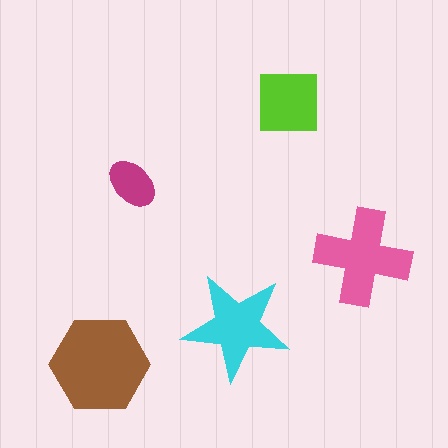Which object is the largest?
The brown hexagon.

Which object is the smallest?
The magenta ellipse.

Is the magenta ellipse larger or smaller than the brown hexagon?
Smaller.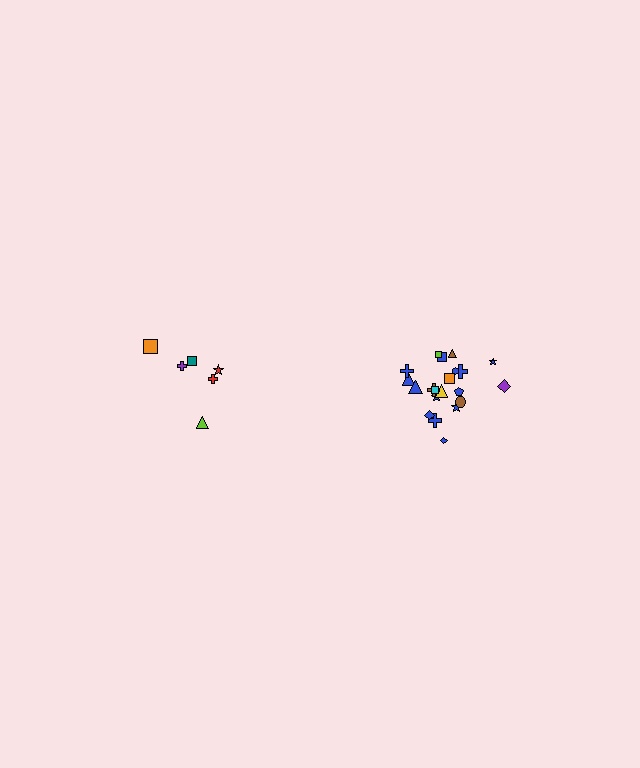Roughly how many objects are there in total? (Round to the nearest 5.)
Roughly 30 objects in total.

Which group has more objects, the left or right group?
The right group.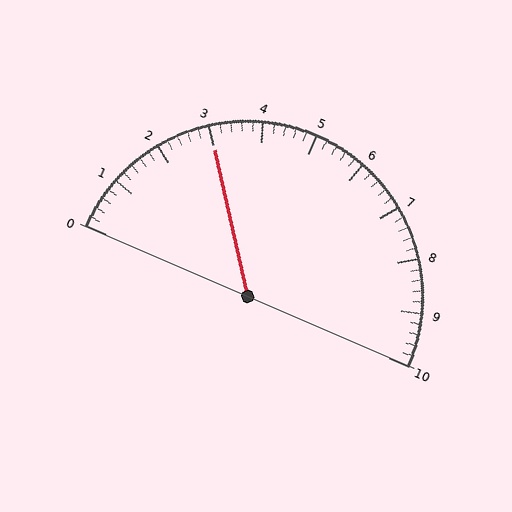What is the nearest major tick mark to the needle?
The nearest major tick mark is 3.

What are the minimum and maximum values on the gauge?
The gauge ranges from 0 to 10.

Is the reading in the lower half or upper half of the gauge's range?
The reading is in the lower half of the range (0 to 10).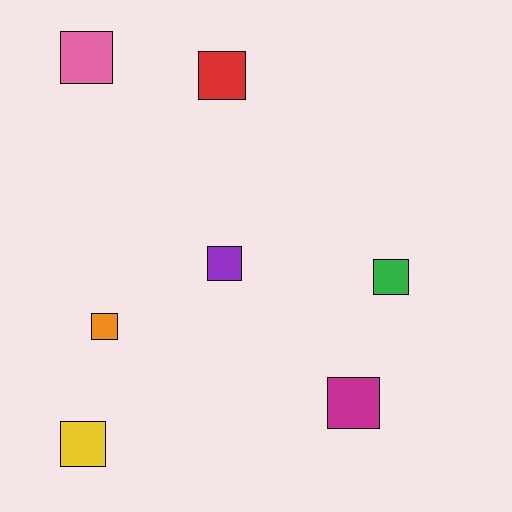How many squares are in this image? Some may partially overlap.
There are 7 squares.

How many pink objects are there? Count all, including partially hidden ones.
There is 1 pink object.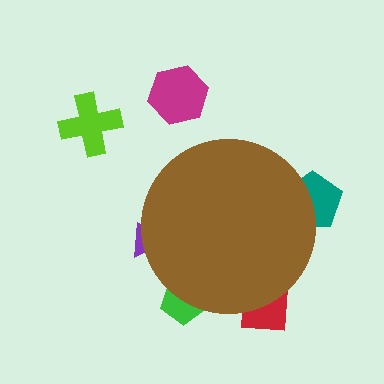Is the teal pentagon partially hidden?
Yes, the teal pentagon is partially hidden behind the brown circle.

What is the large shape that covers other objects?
A brown circle.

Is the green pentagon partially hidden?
Yes, the green pentagon is partially hidden behind the brown circle.